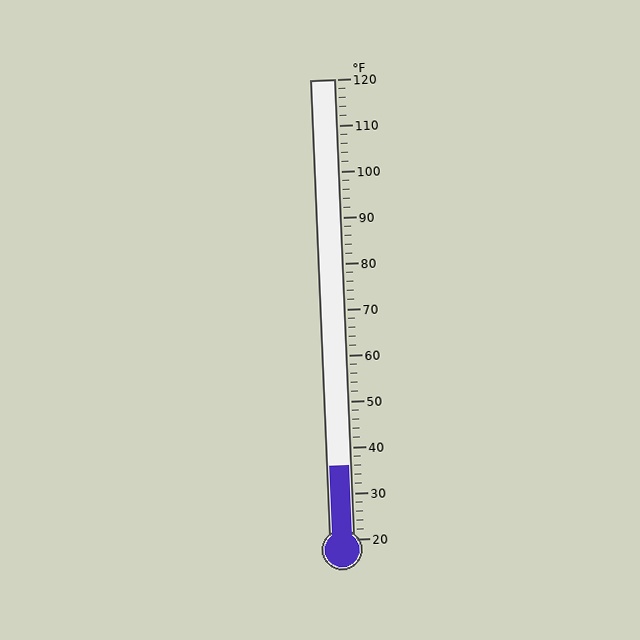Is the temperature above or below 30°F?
The temperature is above 30°F.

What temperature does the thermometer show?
The thermometer shows approximately 36°F.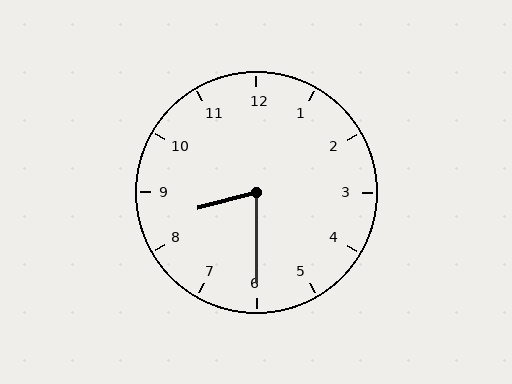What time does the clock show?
8:30.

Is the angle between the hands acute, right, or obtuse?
It is acute.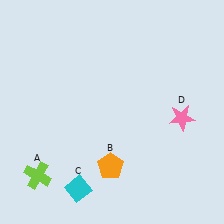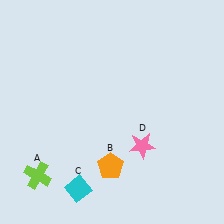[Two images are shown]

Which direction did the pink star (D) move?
The pink star (D) moved left.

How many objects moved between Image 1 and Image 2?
1 object moved between the two images.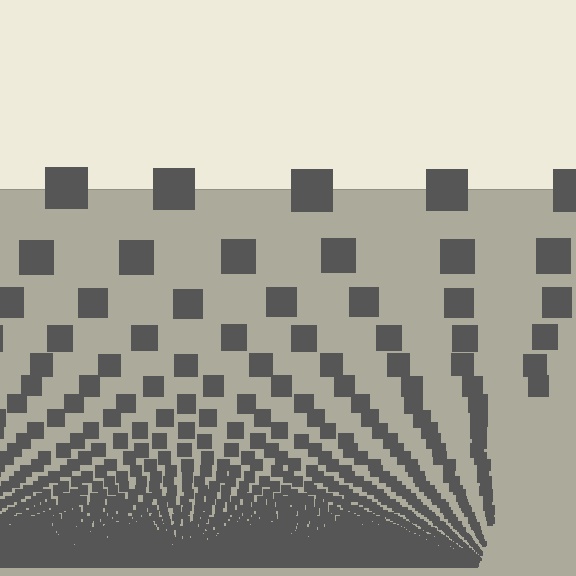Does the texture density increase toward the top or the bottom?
Density increases toward the bottom.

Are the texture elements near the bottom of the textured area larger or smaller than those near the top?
Smaller. The gradient is inverted — elements near the bottom are smaller and denser.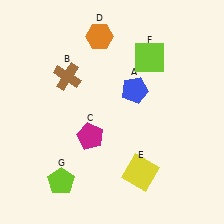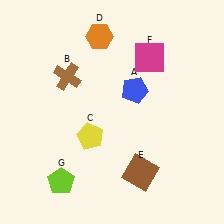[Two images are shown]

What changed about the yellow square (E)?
In Image 1, E is yellow. In Image 2, it changed to brown.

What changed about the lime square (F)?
In Image 1, F is lime. In Image 2, it changed to magenta.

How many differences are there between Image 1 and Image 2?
There are 3 differences between the two images.